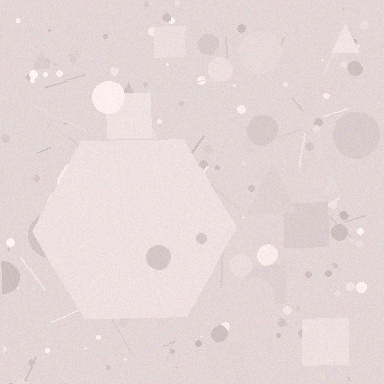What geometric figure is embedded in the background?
A hexagon is embedded in the background.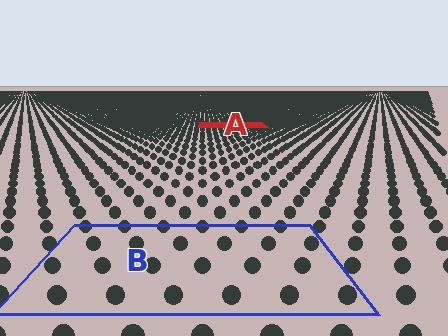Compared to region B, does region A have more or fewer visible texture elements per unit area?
Region A has more texture elements per unit area — they are packed more densely because it is farther away.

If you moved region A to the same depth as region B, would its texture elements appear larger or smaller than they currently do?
They would appear larger. At a closer depth, the same texture elements are projected at a bigger on-screen size.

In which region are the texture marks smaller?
The texture marks are smaller in region A, because it is farther away.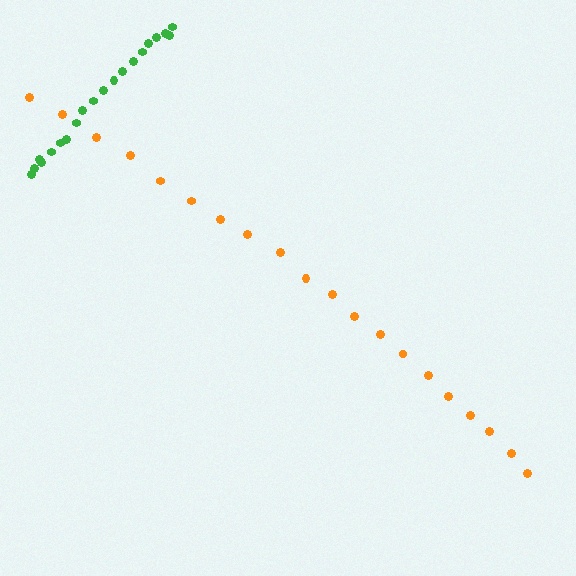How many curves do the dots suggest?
There are 2 distinct paths.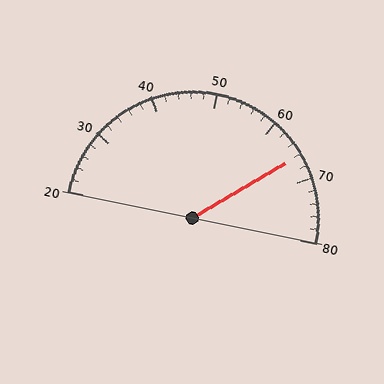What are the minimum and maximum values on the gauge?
The gauge ranges from 20 to 80.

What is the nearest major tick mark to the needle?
The nearest major tick mark is 70.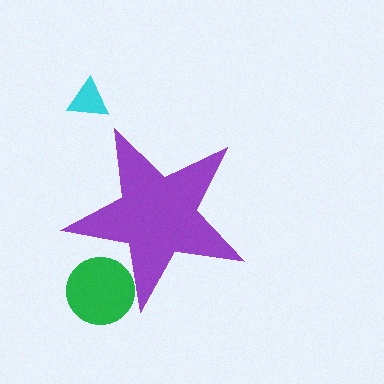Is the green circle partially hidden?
Yes, the green circle is partially hidden behind the purple star.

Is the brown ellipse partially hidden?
Yes, the brown ellipse is partially hidden behind the purple star.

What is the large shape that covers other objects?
A purple star.